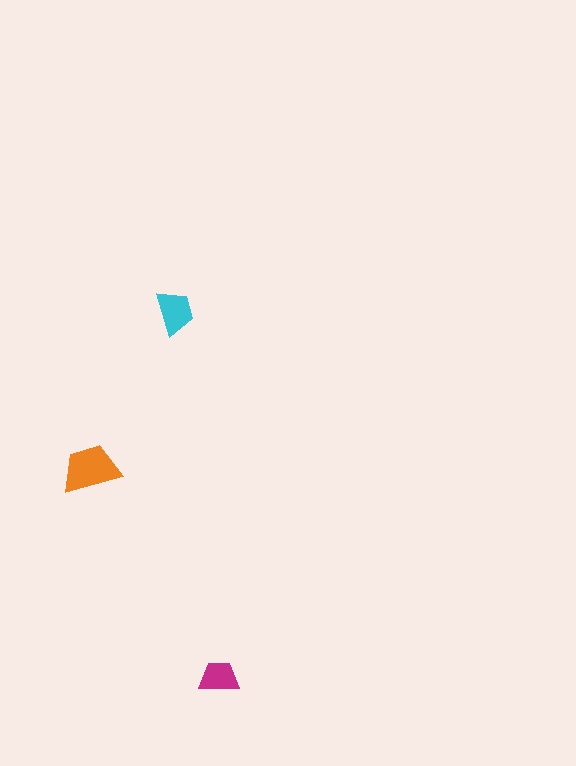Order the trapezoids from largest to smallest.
the orange one, the cyan one, the magenta one.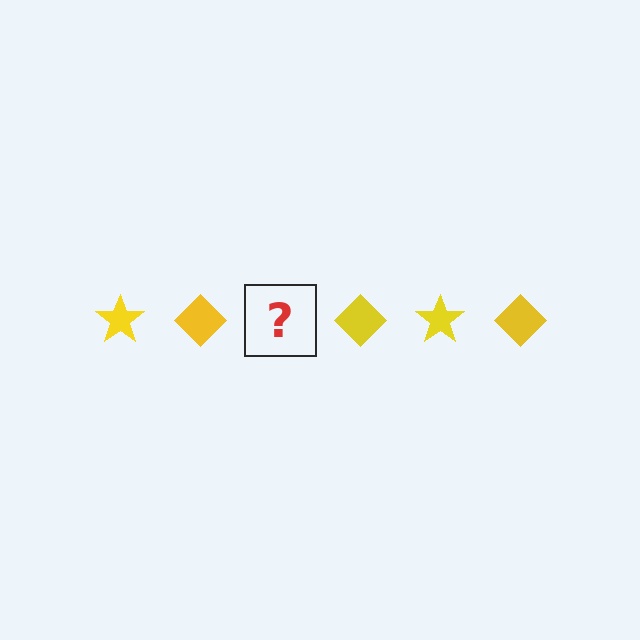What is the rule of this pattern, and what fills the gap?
The rule is that the pattern cycles through star, diamond shapes in yellow. The gap should be filled with a yellow star.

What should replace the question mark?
The question mark should be replaced with a yellow star.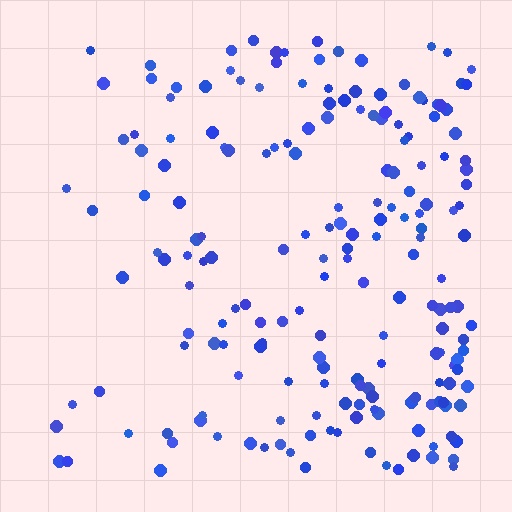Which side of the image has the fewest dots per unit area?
The left.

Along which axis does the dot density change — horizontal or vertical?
Horizontal.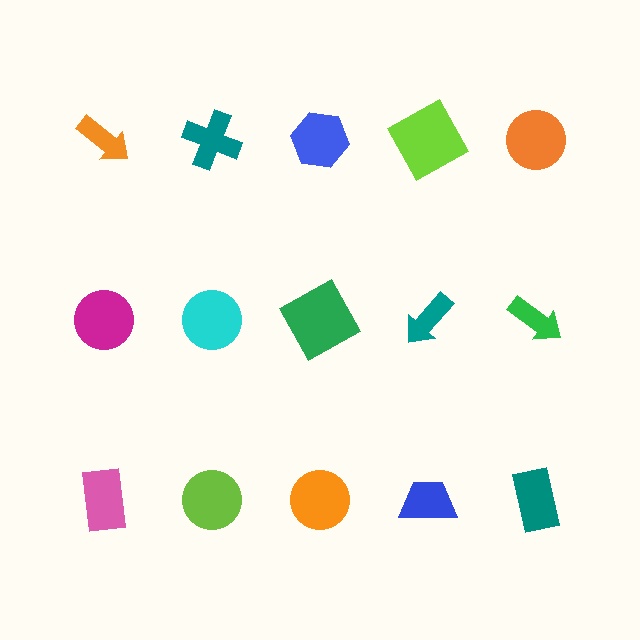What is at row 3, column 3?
An orange circle.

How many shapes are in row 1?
5 shapes.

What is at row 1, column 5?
An orange circle.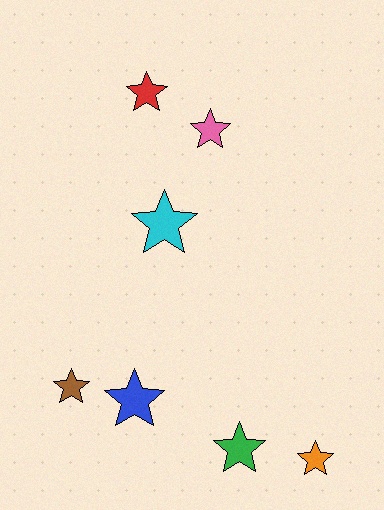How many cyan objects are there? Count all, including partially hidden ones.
There is 1 cyan object.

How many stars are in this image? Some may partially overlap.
There are 7 stars.